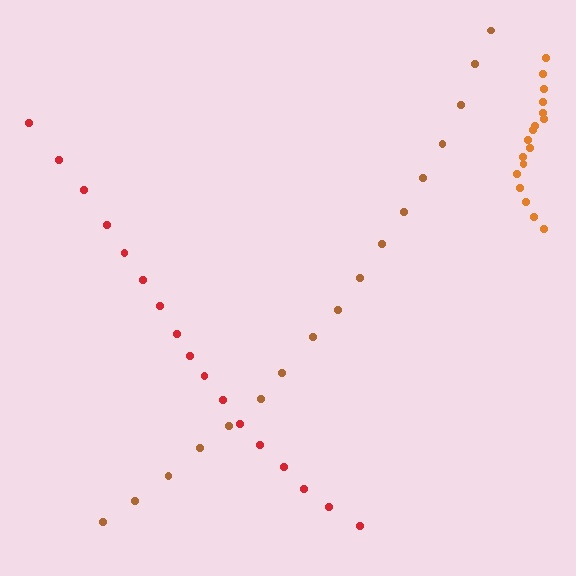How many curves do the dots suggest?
There are 3 distinct paths.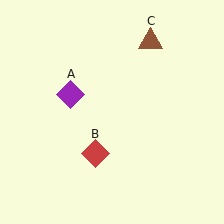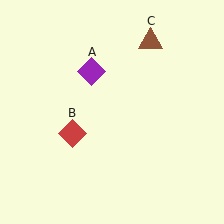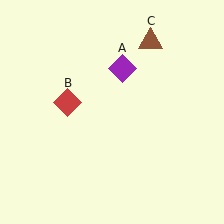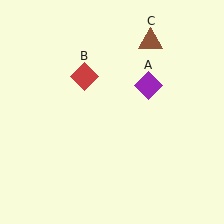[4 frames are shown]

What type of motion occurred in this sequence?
The purple diamond (object A), red diamond (object B) rotated clockwise around the center of the scene.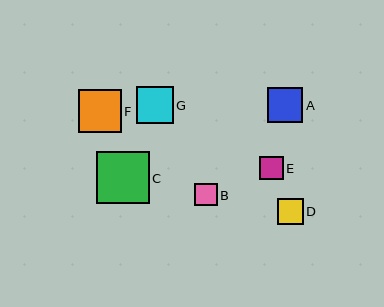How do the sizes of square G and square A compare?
Square G and square A are approximately the same size.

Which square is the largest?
Square C is the largest with a size of approximately 53 pixels.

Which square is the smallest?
Square B is the smallest with a size of approximately 22 pixels.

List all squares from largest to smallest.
From largest to smallest: C, F, G, A, D, E, B.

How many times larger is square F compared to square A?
Square F is approximately 1.2 times the size of square A.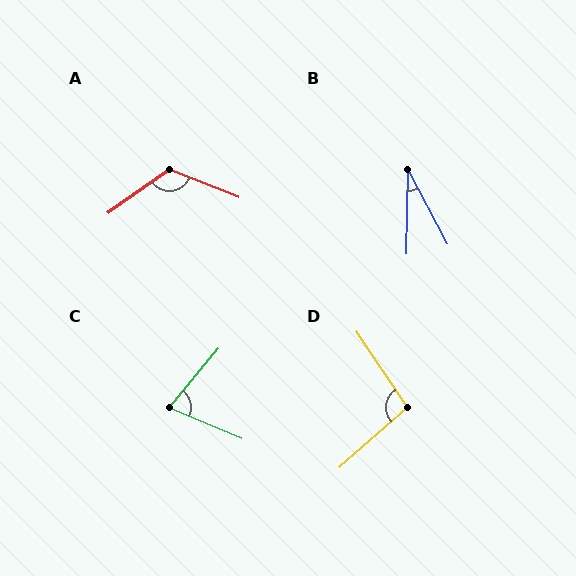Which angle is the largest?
A, at approximately 123 degrees.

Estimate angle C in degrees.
Approximately 73 degrees.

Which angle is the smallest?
B, at approximately 29 degrees.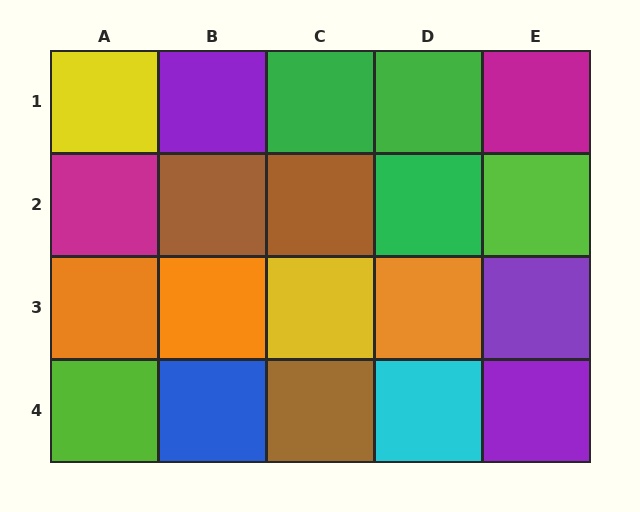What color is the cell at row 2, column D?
Green.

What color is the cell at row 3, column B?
Orange.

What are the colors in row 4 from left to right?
Lime, blue, brown, cyan, purple.